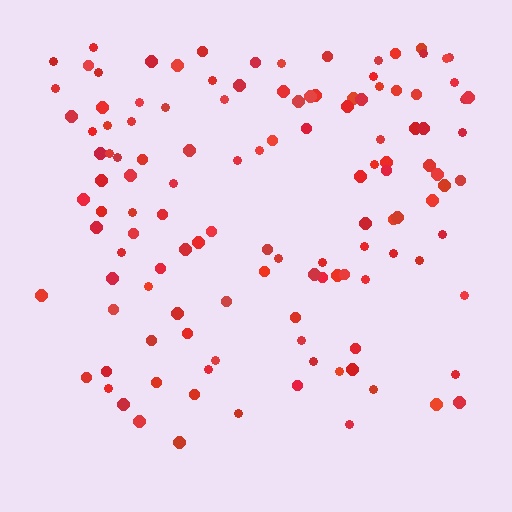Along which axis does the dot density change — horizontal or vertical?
Vertical.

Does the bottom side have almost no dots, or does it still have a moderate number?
Still a moderate number, just noticeably fewer than the top.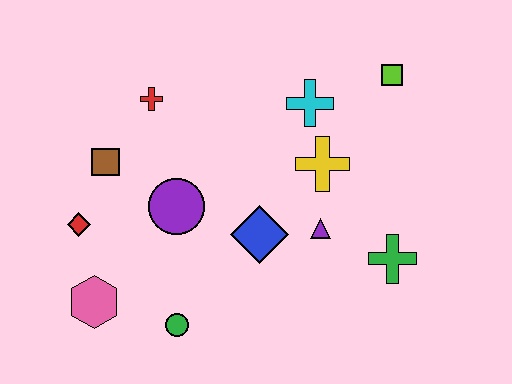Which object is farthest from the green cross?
The red diamond is farthest from the green cross.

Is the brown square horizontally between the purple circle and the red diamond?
Yes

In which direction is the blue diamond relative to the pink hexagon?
The blue diamond is to the right of the pink hexagon.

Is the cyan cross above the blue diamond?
Yes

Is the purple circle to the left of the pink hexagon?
No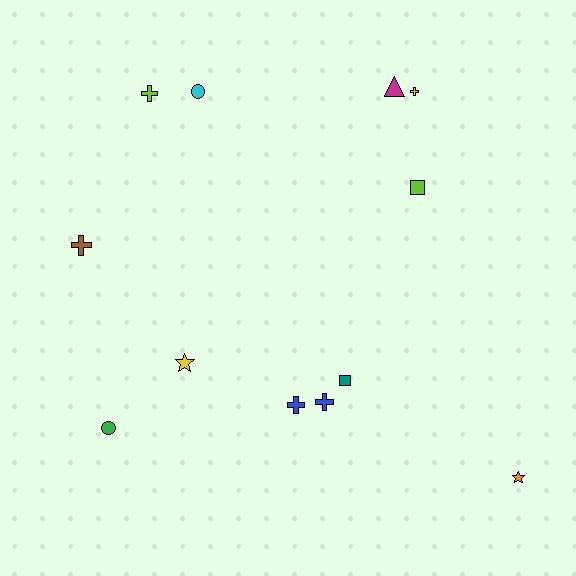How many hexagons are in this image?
There are no hexagons.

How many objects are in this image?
There are 12 objects.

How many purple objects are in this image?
There are no purple objects.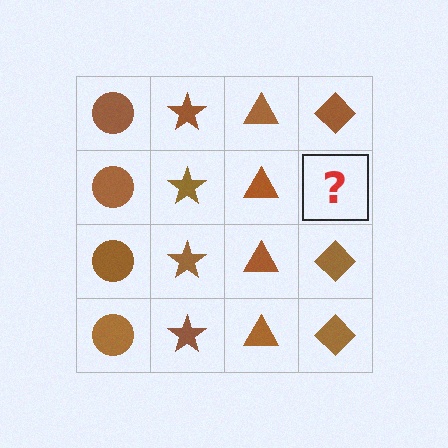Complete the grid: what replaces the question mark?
The question mark should be replaced with a brown diamond.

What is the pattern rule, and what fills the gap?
The rule is that each column has a consistent shape. The gap should be filled with a brown diamond.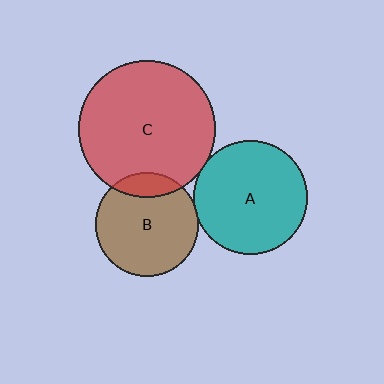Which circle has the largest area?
Circle C (red).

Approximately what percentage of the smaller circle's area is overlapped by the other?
Approximately 5%.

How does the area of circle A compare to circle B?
Approximately 1.2 times.